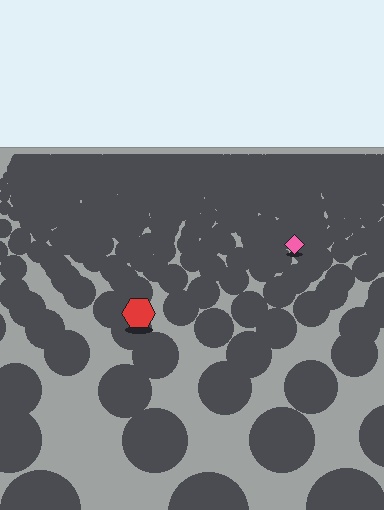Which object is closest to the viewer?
The red hexagon is closest. The texture marks near it are larger and more spread out.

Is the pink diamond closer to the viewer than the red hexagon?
No. The red hexagon is closer — you can tell from the texture gradient: the ground texture is coarser near it.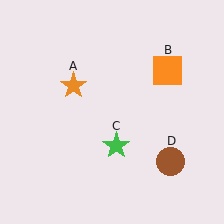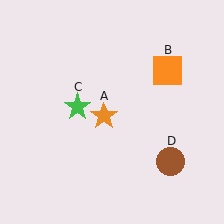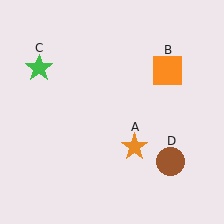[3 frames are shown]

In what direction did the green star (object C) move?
The green star (object C) moved up and to the left.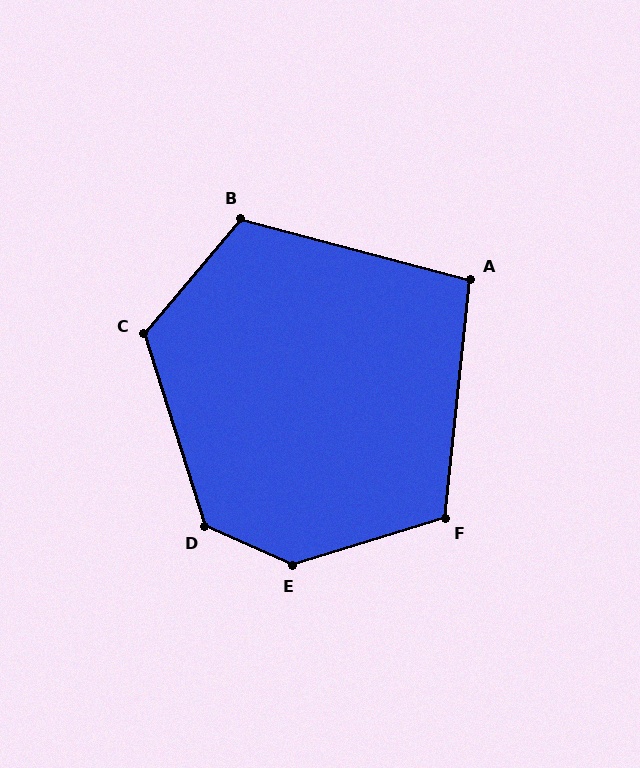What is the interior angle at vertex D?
Approximately 131 degrees (obtuse).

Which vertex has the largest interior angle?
E, at approximately 139 degrees.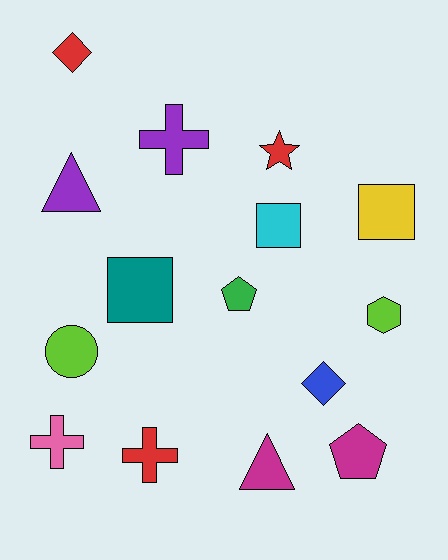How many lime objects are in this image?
There are 2 lime objects.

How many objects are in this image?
There are 15 objects.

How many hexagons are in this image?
There is 1 hexagon.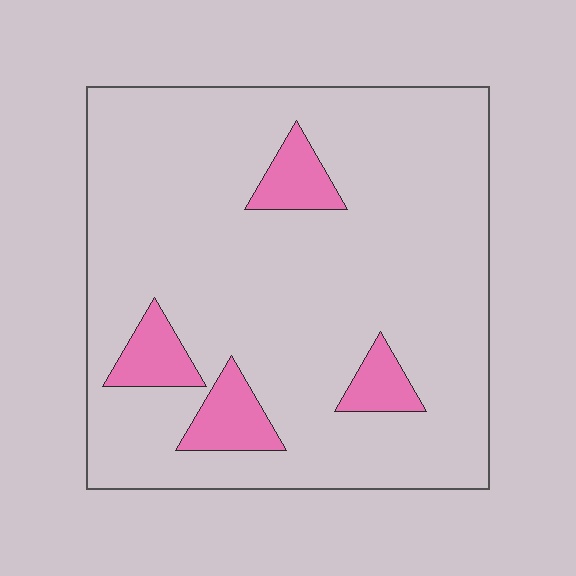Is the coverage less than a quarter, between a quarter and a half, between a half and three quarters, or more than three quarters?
Less than a quarter.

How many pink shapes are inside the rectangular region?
4.